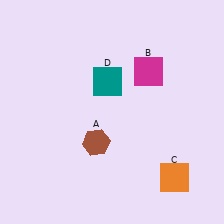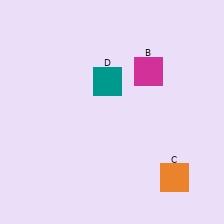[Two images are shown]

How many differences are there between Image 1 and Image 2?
There is 1 difference between the two images.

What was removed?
The brown hexagon (A) was removed in Image 2.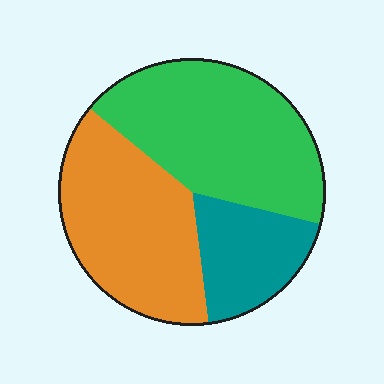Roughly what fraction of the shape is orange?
Orange covers about 40% of the shape.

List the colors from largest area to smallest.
From largest to smallest: green, orange, teal.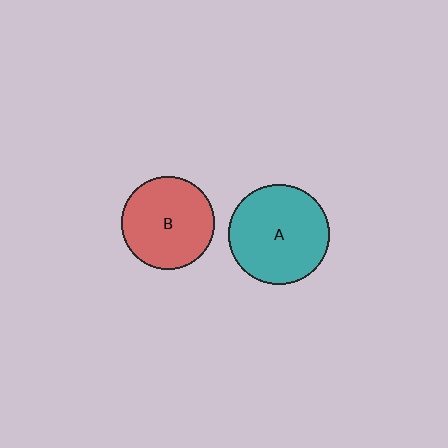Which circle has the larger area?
Circle A (teal).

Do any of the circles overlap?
No, none of the circles overlap.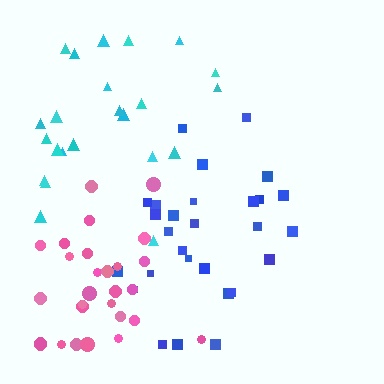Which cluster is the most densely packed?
Pink.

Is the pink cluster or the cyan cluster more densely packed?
Pink.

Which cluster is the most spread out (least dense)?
Blue.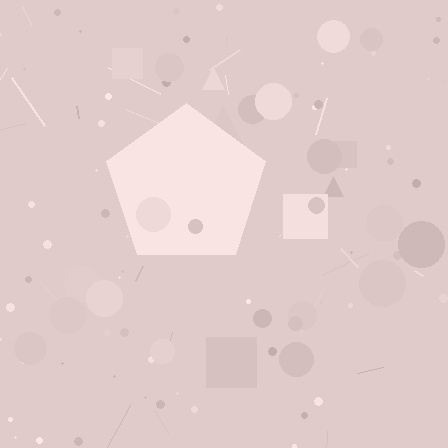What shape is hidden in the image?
A pentagon is hidden in the image.